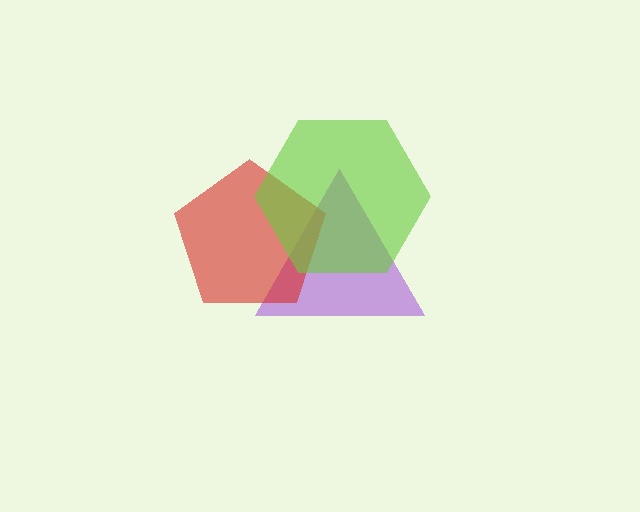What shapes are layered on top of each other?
The layered shapes are: a purple triangle, a red pentagon, a lime hexagon.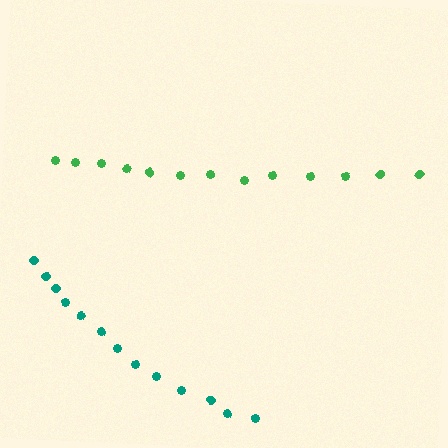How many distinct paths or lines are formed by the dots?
There are 2 distinct paths.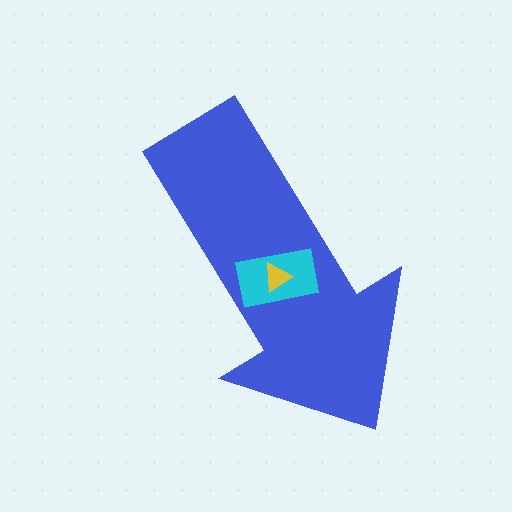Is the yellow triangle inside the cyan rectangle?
Yes.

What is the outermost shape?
The blue arrow.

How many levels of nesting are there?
3.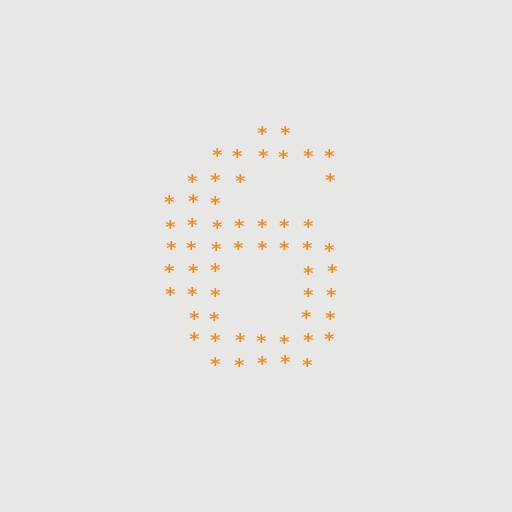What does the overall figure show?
The overall figure shows the digit 6.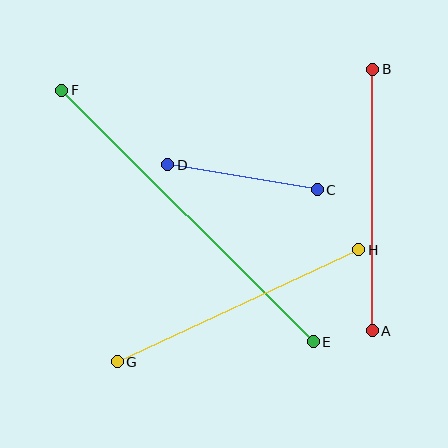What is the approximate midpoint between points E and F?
The midpoint is at approximately (188, 216) pixels.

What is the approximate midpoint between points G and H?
The midpoint is at approximately (238, 306) pixels.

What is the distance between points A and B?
The distance is approximately 262 pixels.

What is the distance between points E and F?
The distance is approximately 356 pixels.